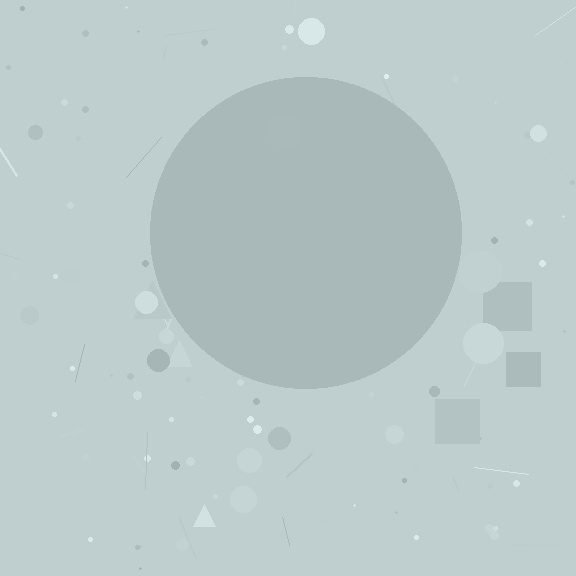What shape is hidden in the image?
A circle is hidden in the image.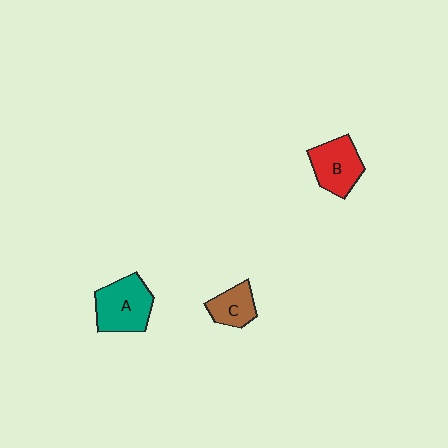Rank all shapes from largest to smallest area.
From largest to smallest: A (teal), B (red), C (brown).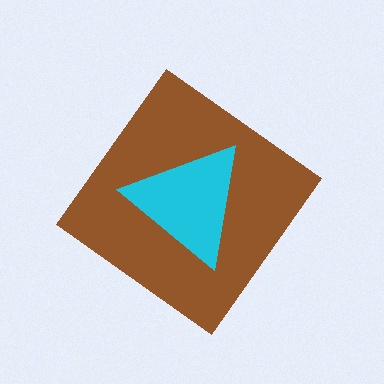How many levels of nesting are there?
2.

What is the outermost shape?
The brown diamond.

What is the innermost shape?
The cyan triangle.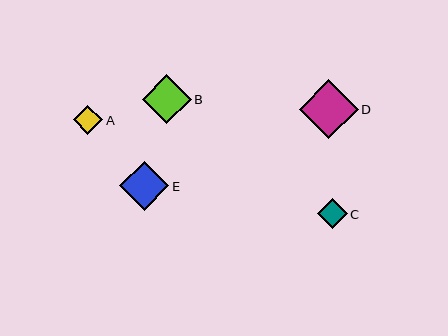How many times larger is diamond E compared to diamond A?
Diamond E is approximately 1.7 times the size of diamond A.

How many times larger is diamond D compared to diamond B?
Diamond D is approximately 1.2 times the size of diamond B.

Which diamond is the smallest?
Diamond A is the smallest with a size of approximately 29 pixels.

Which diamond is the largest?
Diamond D is the largest with a size of approximately 59 pixels.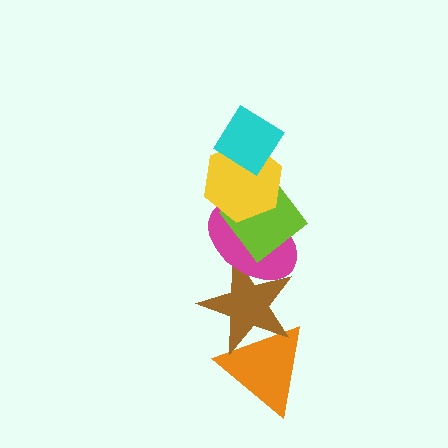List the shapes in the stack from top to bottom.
From top to bottom: the cyan diamond, the yellow hexagon, the lime diamond, the magenta ellipse, the brown star, the orange triangle.